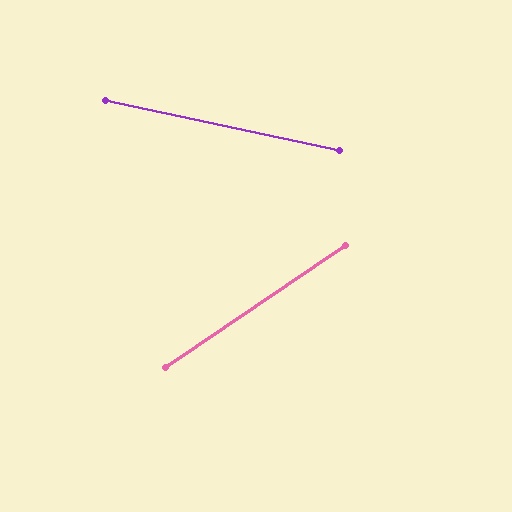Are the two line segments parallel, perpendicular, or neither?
Neither parallel nor perpendicular — they differ by about 46°.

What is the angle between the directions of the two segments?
Approximately 46 degrees.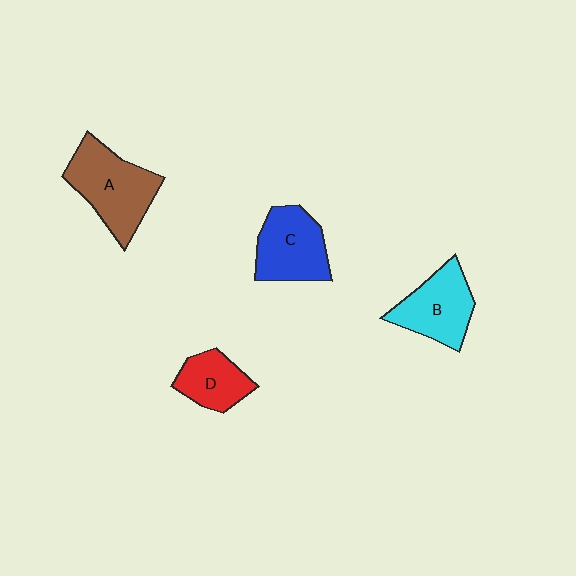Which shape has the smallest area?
Shape D (red).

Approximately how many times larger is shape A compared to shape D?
Approximately 1.7 times.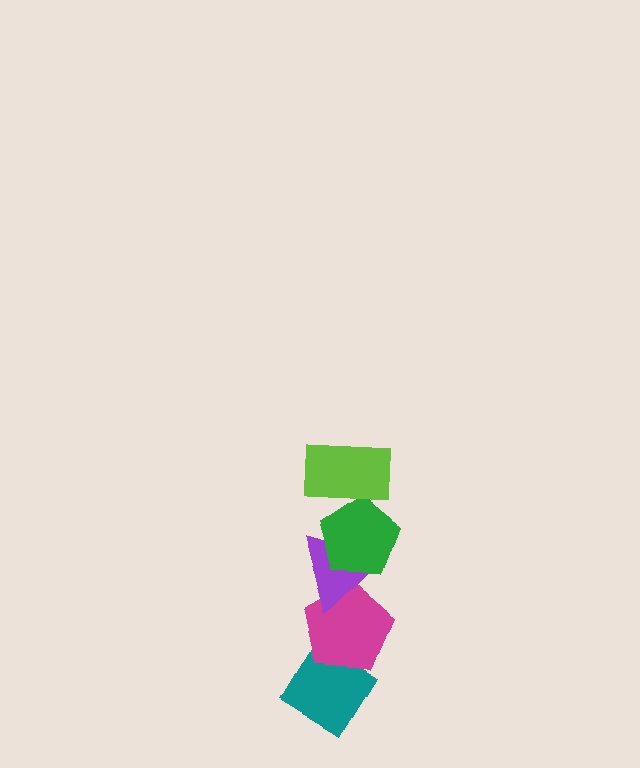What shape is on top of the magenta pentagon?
The purple triangle is on top of the magenta pentagon.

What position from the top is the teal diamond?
The teal diamond is 5th from the top.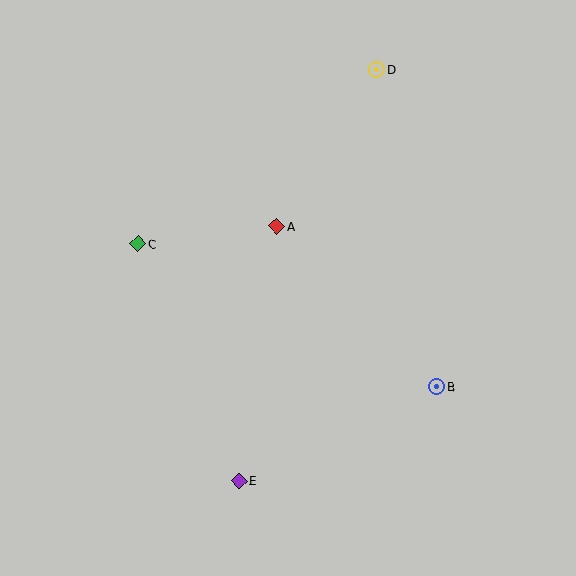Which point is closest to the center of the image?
Point A at (277, 227) is closest to the center.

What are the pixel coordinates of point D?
Point D is at (377, 70).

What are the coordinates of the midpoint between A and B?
The midpoint between A and B is at (357, 307).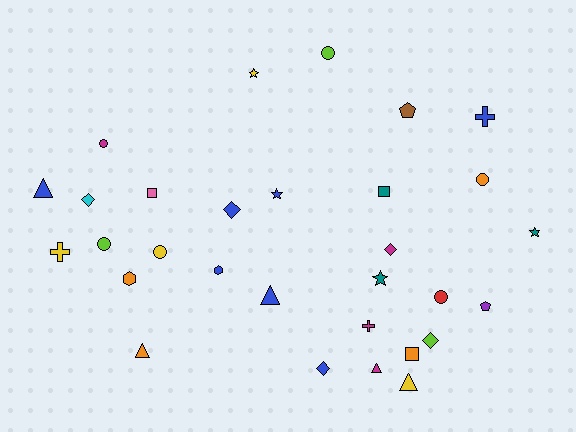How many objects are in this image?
There are 30 objects.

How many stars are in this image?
There are 4 stars.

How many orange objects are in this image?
There are 4 orange objects.